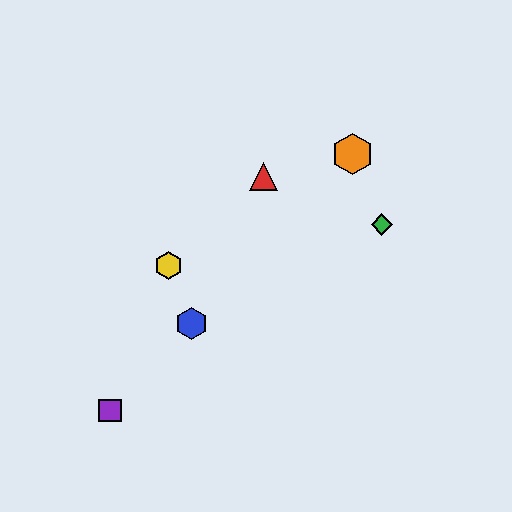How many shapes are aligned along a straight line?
3 shapes (the blue hexagon, the purple square, the orange hexagon) are aligned along a straight line.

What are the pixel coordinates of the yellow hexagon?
The yellow hexagon is at (168, 265).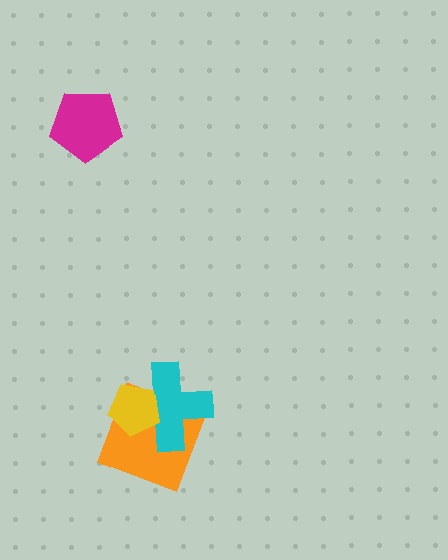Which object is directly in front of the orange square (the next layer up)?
The cyan cross is directly in front of the orange square.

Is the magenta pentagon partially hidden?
No, no other shape covers it.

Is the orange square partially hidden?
Yes, it is partially covered by another shape.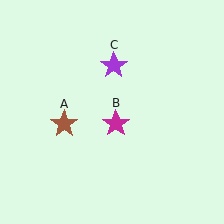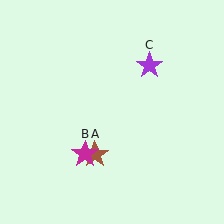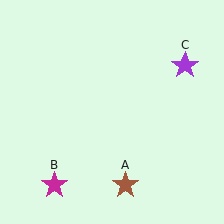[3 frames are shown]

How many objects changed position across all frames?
3 objects changed position: brown star (object A), magenta star (object B), purple star (object C).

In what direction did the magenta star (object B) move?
The magenta star (object B) moved down and to the left.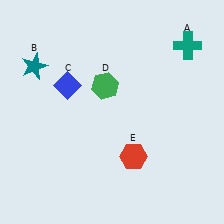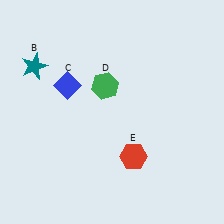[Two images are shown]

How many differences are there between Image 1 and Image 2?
There is 1 difference between the two images.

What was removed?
The teal cross (A) was removed in Image 2.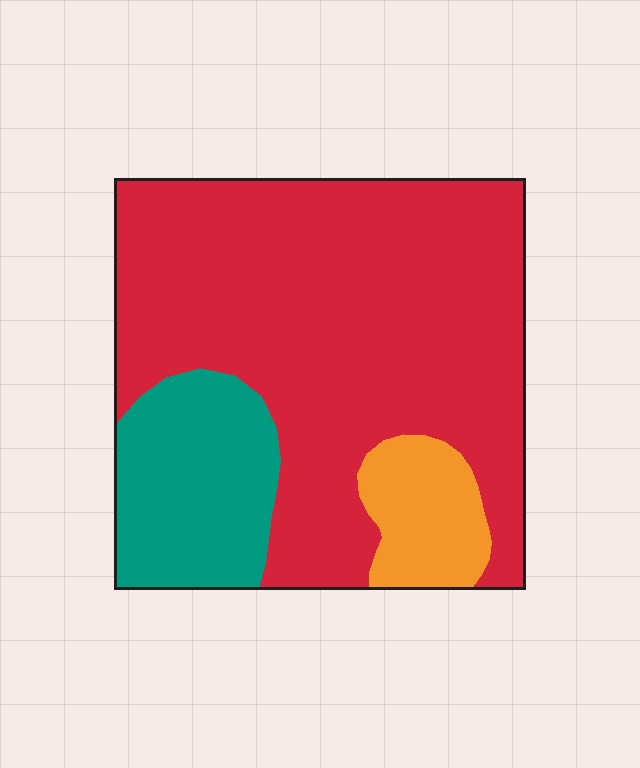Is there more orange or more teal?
Teal.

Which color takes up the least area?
Orange, at roughly 10%.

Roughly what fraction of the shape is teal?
Teal takes up between a sixth and a third of the shape.